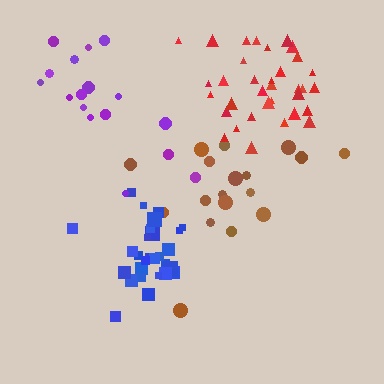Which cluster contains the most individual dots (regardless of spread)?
Red (34).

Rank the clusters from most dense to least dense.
blue, red, brown, purple.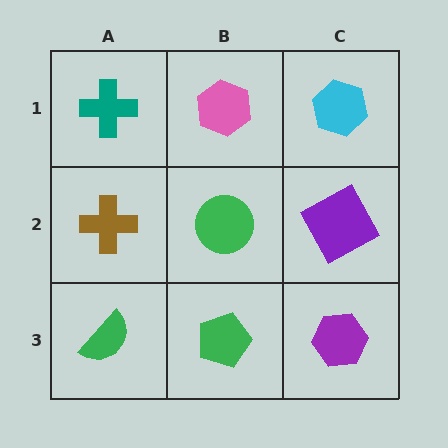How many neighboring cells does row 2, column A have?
3.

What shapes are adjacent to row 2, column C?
A cyan hexagon (row 1, column C), a purple hexagon (row 3, column C), a green circle (row 2, column B).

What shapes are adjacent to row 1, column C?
A purple square (row 2, column C), a pink hexagon (row 1, column B).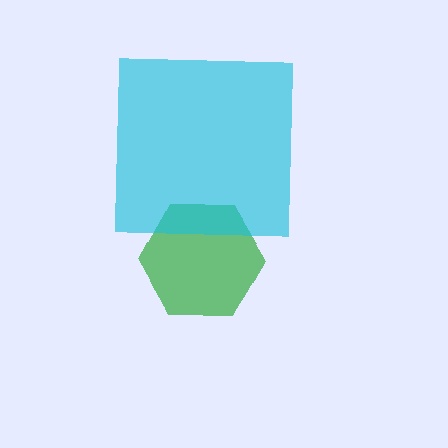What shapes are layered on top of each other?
The layered shapes are: a green hexagon, a cyan square.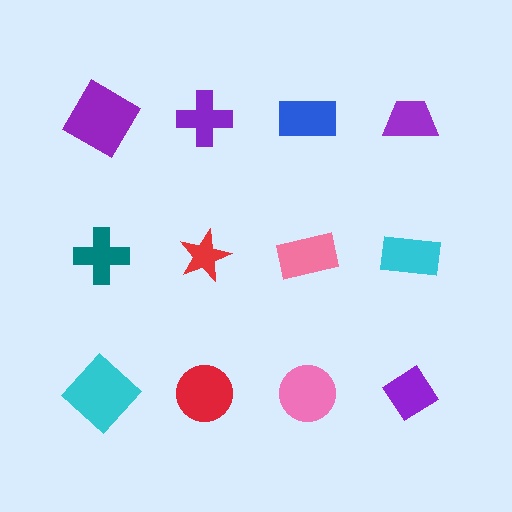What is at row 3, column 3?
A pink circle.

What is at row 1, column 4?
A purple trapezoid.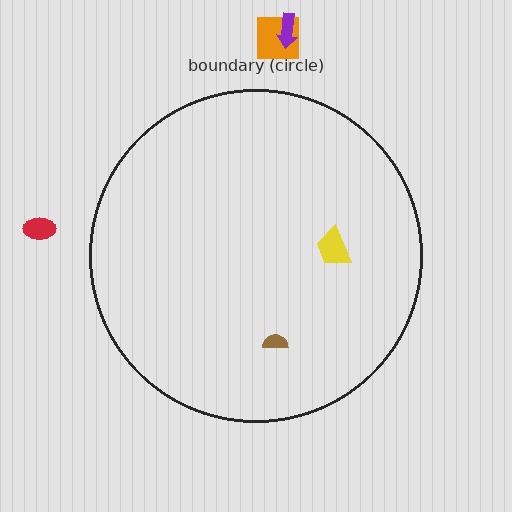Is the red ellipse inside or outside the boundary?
Outside.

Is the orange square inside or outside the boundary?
Outside.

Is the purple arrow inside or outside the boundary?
Outside.